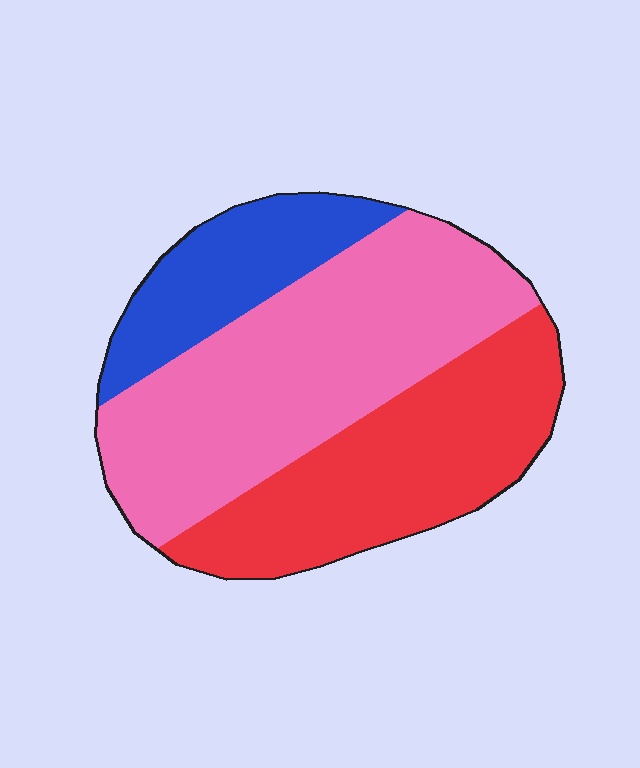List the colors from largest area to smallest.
From largest to smallest: pink, red, blue.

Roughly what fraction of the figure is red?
Red takes up about one third (1/3) of the figure.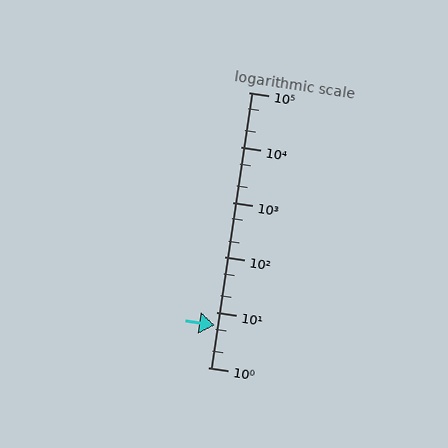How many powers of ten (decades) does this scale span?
The scale spans 5 decades, from 1 to 100000.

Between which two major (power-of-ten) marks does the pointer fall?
The pointer is between 1 and 10.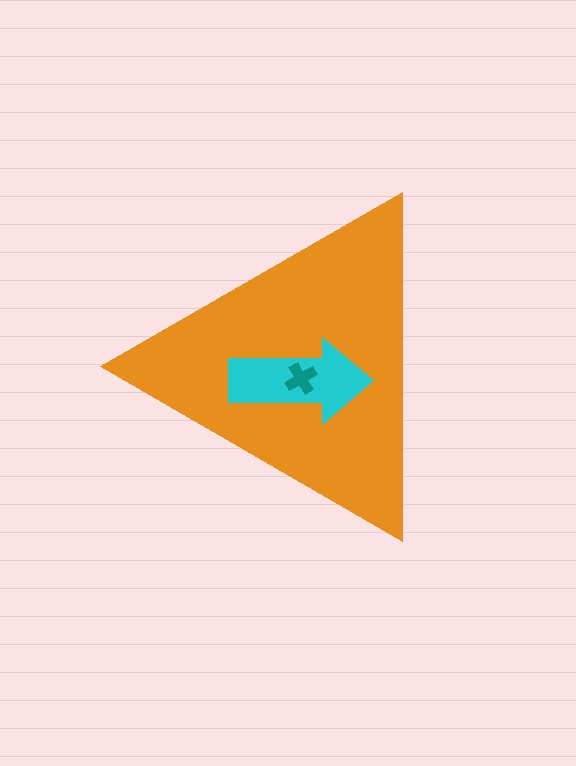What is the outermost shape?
The orange triangle.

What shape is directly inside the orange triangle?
The cyan arrow.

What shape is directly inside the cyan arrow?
The teal cross.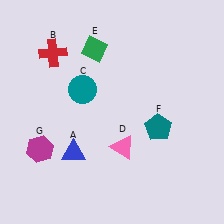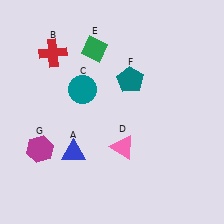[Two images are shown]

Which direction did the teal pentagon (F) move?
The teal pentagon (F) moved up.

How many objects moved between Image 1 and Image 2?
1 object moved between the two images.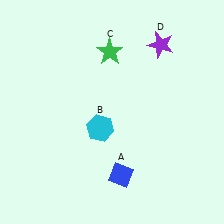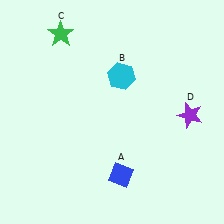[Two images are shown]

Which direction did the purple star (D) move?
The purple star (D) moved down.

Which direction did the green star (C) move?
The green star (C) moved left.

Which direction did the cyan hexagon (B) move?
The cyan hexagon (B) moved up.